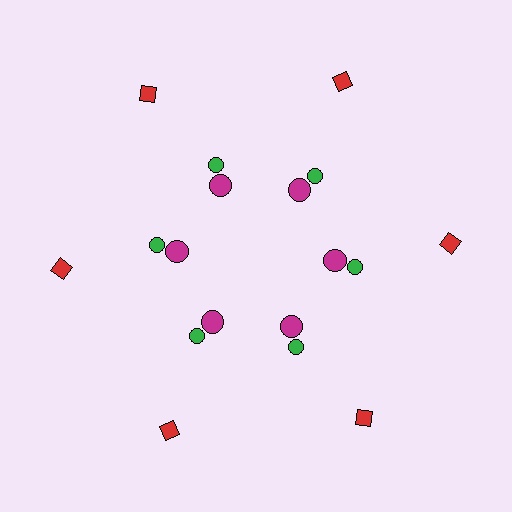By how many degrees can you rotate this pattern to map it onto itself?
The pattern maps onto itself every 60 degrees of rotation.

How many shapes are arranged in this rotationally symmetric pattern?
There are 18 shapes, arranged in 6 groups of 3.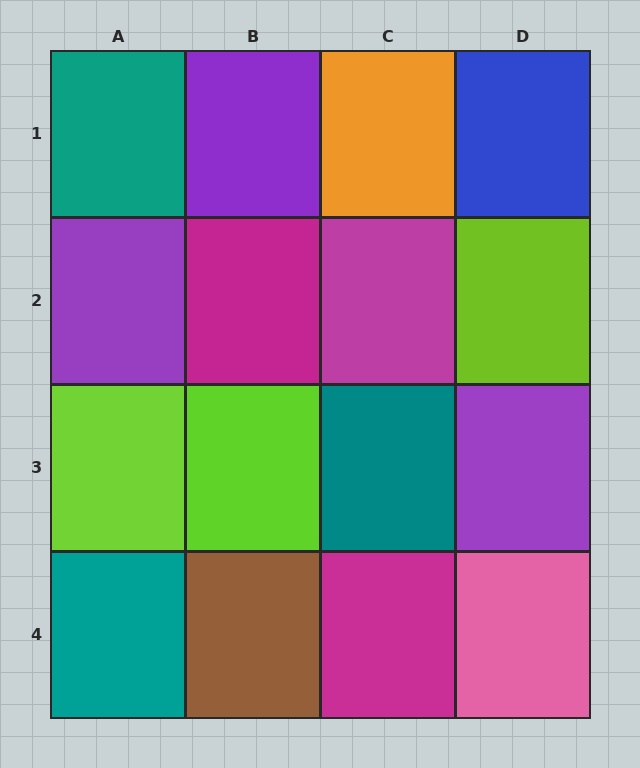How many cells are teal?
3 cells are teal.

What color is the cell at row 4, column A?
Teal.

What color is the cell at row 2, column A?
Purple.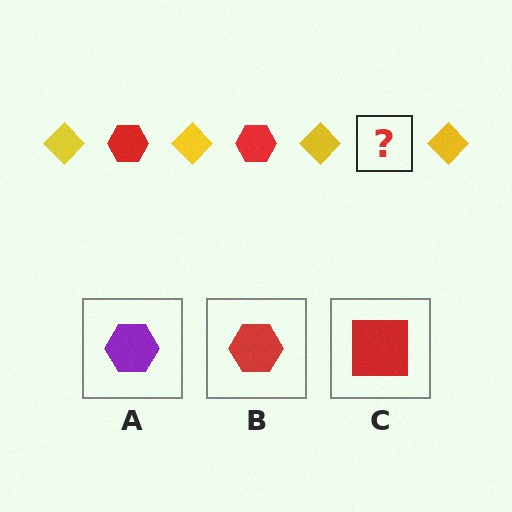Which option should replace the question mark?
Option B.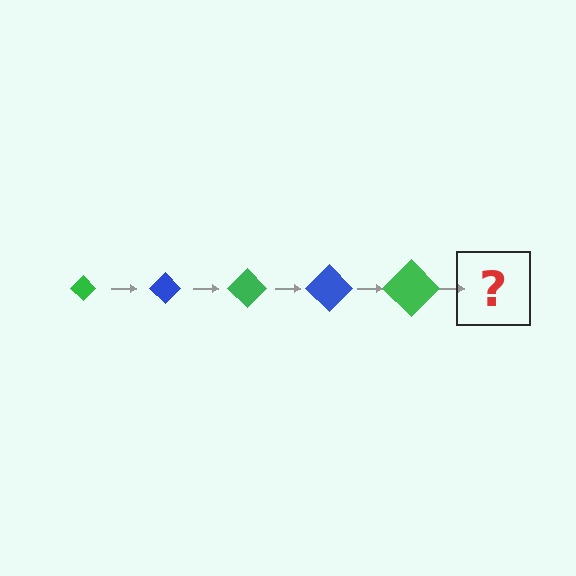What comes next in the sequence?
The next element should be a blue diamond, larger than the previous one.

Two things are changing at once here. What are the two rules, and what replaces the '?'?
The two rules are that the diamond grows larger each step and the color cycles through green and blue. The '?' should be a blue diamond, larger than the previous one.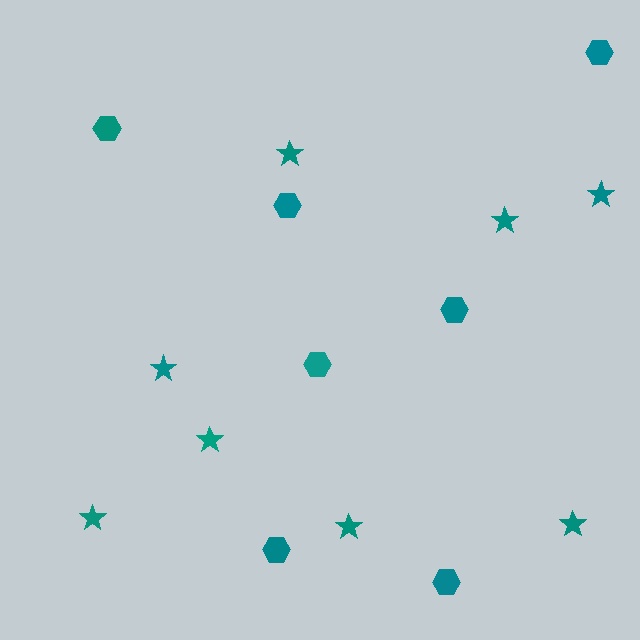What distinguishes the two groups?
There are 2 groups: one group of stars (8) and one group of hexagons (7).